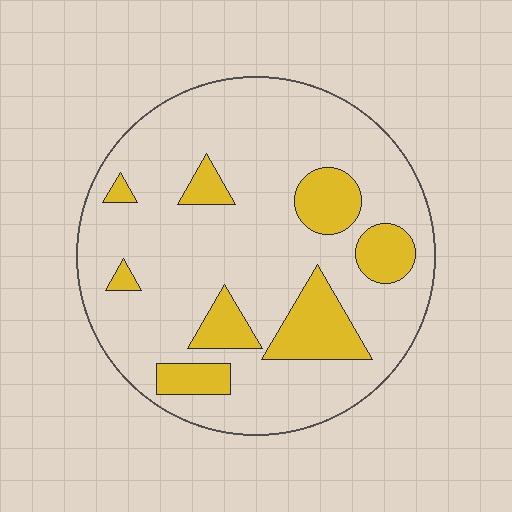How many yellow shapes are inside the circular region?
8.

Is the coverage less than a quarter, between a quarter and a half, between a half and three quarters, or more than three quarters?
Less than a quarter.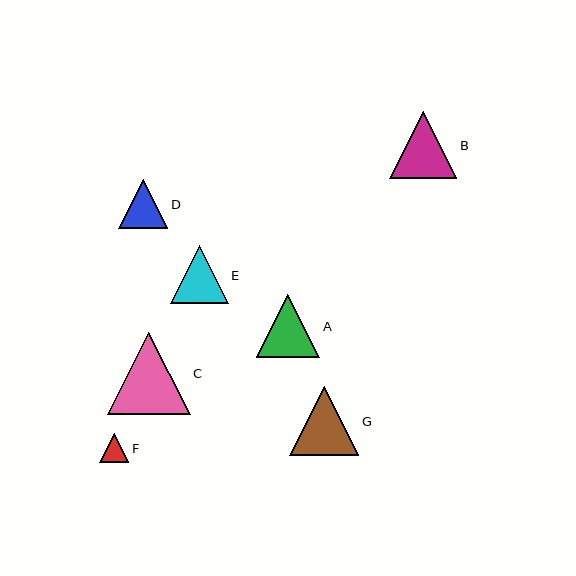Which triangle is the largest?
Triangle C is the largest with a size of approximately 82 pixels.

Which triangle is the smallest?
Triangle F is the smallest with a size of approximately 29 pixels.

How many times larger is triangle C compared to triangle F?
Triangle C is approximately 2.9 times the size of triangle F.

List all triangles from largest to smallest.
From largest to smallest: C, G, B, A, E, D, F.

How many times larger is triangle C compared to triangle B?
Triangle C is approximately 1.2 times the size of triangle B.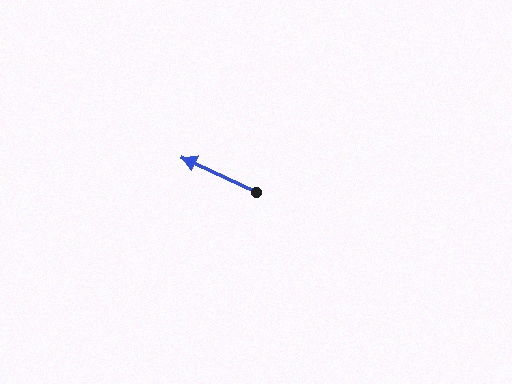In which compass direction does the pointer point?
Northwest.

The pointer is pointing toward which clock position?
Roughly 10 o'clock.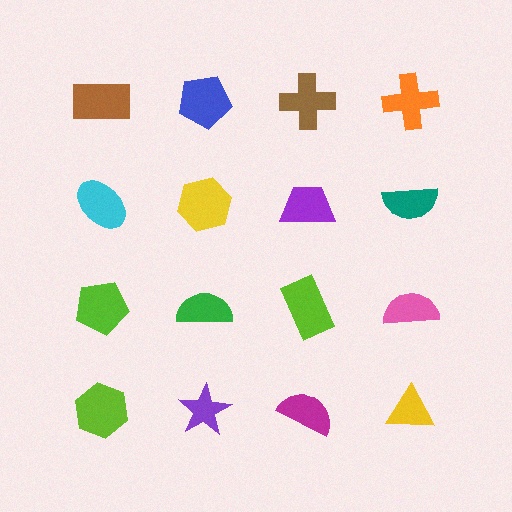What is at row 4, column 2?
A purple star.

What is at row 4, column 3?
A magenta semicircle.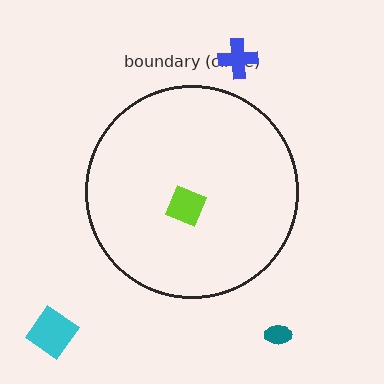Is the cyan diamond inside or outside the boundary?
Outside.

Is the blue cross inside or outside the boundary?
Outside.